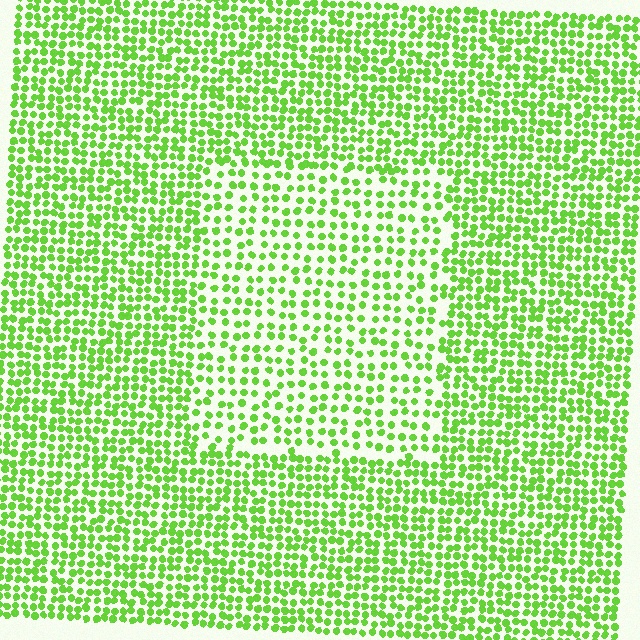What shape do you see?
I see a rectangle.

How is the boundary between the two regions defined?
The boundary is defined by a change in element density (approximately 1.7x ratio). All elements are the same color, size, and shape.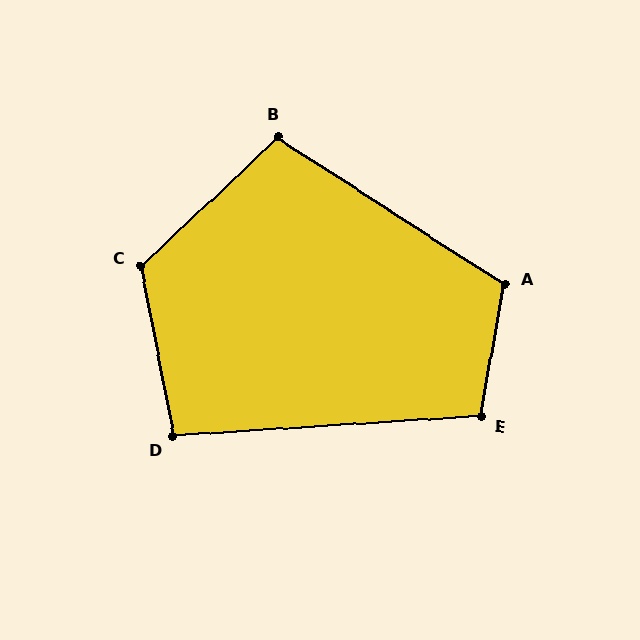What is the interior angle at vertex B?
Approximately 104 degrees (obtuse).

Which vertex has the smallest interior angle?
D, at approximately 97 degrees.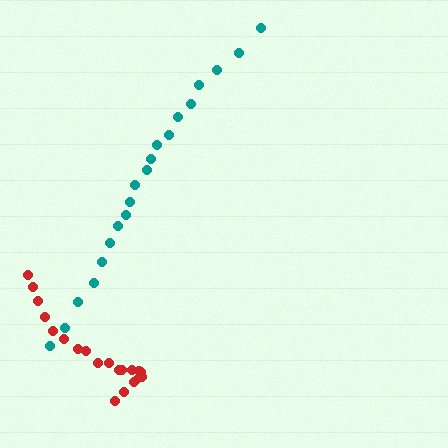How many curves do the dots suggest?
There are 2 distinct paths.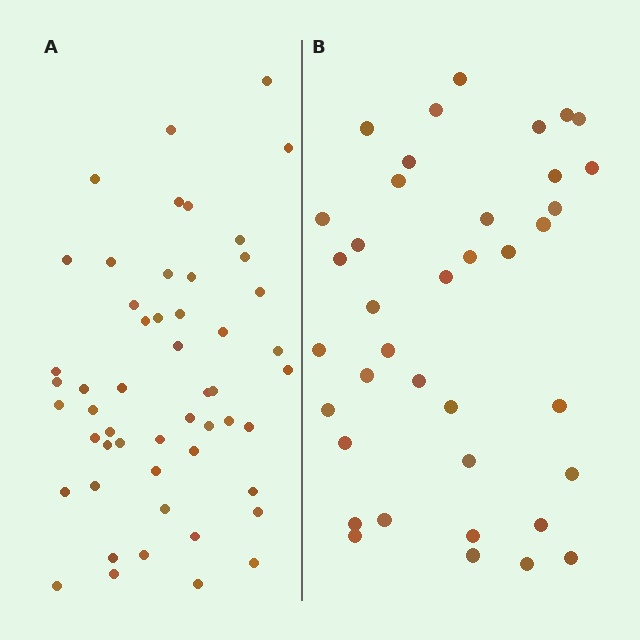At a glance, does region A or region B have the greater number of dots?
Region A (the left region) has more dots.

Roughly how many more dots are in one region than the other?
Region A has approximately 15 more dots than region B.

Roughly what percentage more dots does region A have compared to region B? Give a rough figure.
About 35% more.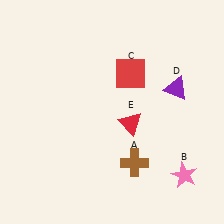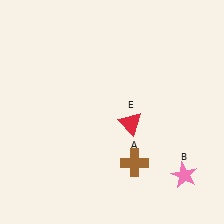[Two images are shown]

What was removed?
The red square (C), the purple triangle (D) were removed in Image 2.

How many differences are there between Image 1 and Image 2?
There are 2 differences between the two images.